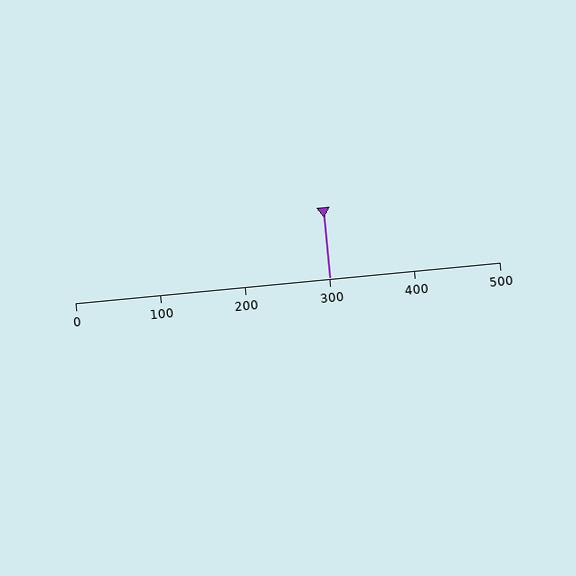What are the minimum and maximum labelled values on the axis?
The axis runs from 0 to 500.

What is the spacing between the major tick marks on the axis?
The major ticks are spaced 100 apart.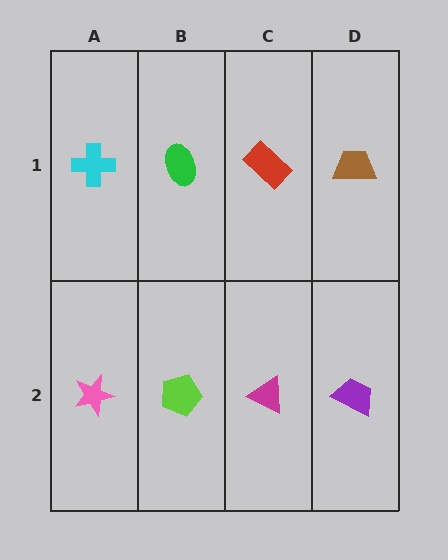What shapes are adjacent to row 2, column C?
A red rectangle (row 1, column C), a lime pentagon (row 2, column B), a purple trapezoid (row 2, column D).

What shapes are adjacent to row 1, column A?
A pink star (row 2, column A), a green ellipse (row 1, column B).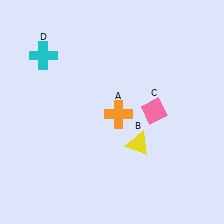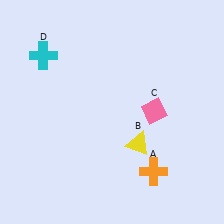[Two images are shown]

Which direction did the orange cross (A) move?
The orange cross (A) moved down.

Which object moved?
The orange cross (A) moved down.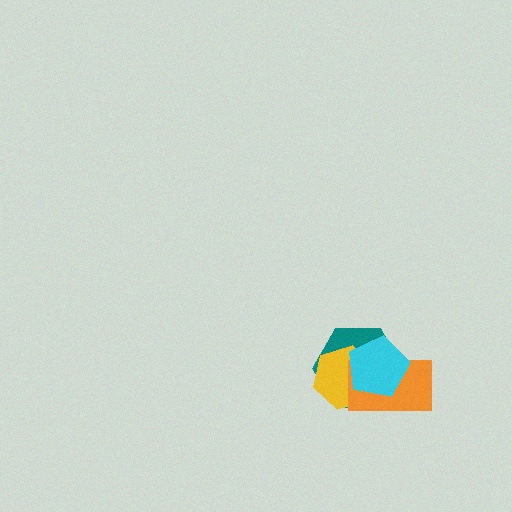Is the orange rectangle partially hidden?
Yes, it is partially covered by another shape.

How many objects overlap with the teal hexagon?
3 objects overlap with the teal hexagon.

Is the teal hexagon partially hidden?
Yes, it is partially covered by another shape.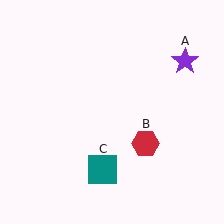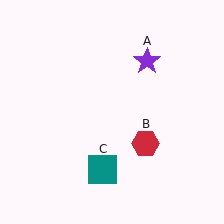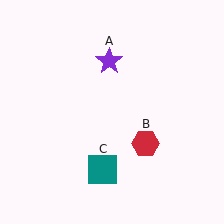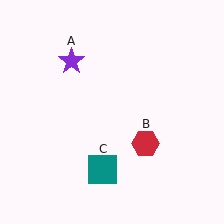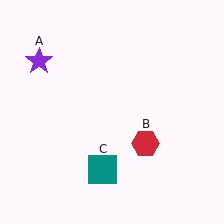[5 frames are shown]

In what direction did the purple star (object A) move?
The purple star (object A) moved left.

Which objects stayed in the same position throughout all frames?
Red hexagon (object B) and teal square (object C) remained stationary.